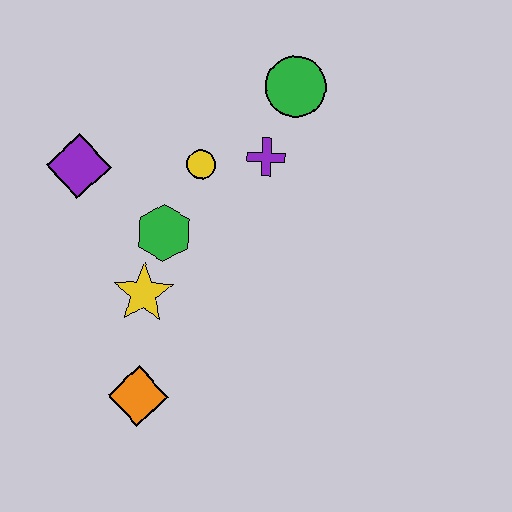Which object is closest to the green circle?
The purple cross is closest to the green circle.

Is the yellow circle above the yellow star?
Yes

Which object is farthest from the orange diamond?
The green circle is farthest from the orange diamond.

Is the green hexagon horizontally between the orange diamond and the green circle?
Yes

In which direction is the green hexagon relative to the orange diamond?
The green hexagon is above the orange diamond.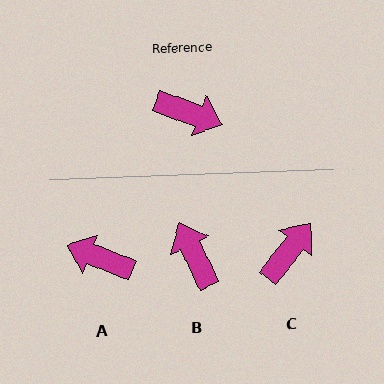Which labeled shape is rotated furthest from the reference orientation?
A, about 179 degrees away.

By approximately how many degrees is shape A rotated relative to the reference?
Approximately 179 degrees counter-clockwise.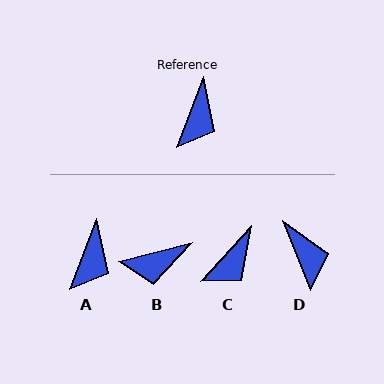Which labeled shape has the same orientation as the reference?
A.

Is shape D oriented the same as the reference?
No, it is off by about 42 degrees.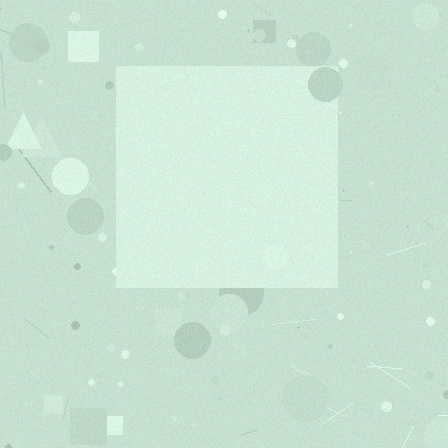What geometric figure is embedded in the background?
A square is embedded in the background.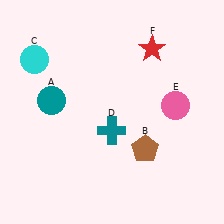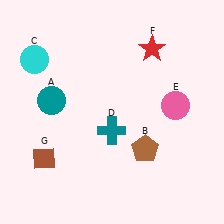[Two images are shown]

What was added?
A brown diamond (G) was added in Image 2.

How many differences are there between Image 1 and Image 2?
There is 1 difference between the two images.